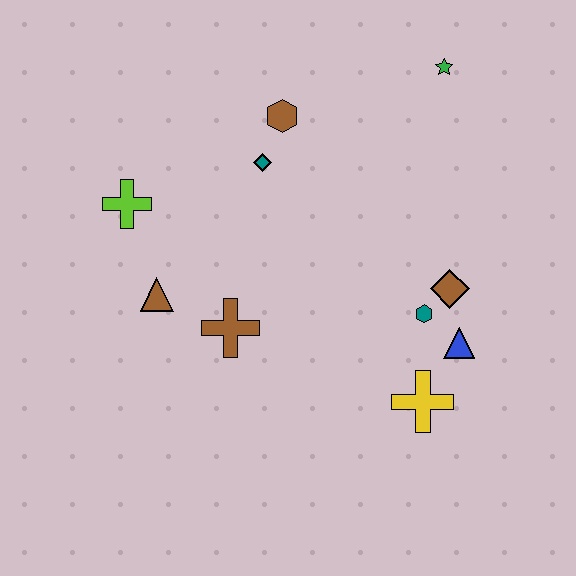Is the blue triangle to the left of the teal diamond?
No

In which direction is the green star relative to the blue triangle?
The green star is above the blue triangle.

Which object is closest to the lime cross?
The brown triangle is closest to the lime cross.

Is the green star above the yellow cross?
Yes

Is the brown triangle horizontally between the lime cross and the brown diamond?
Yes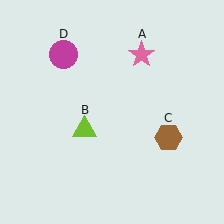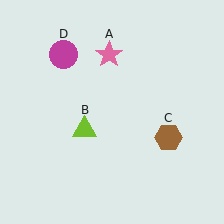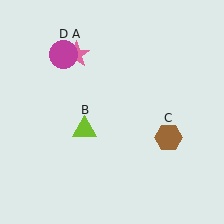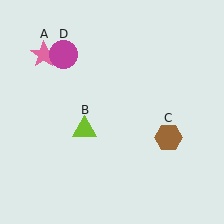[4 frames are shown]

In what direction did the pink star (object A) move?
The pink star (object A) moved left.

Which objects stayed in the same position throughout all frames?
Lime triangle (object B) and brown hexagon (object C) and magenta circle (object D) remained stationary.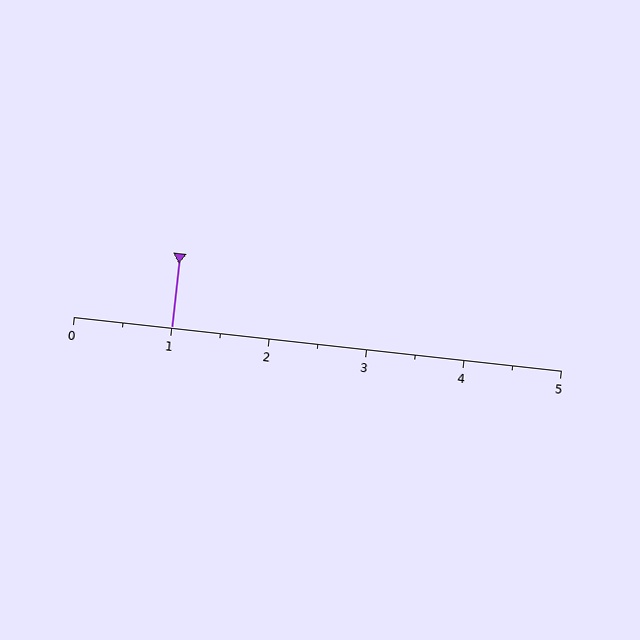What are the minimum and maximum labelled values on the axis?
The axis runs from 0 to 5.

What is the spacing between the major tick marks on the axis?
The major ticks are spaced 1 apart.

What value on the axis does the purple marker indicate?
The marker indicates approximately 1.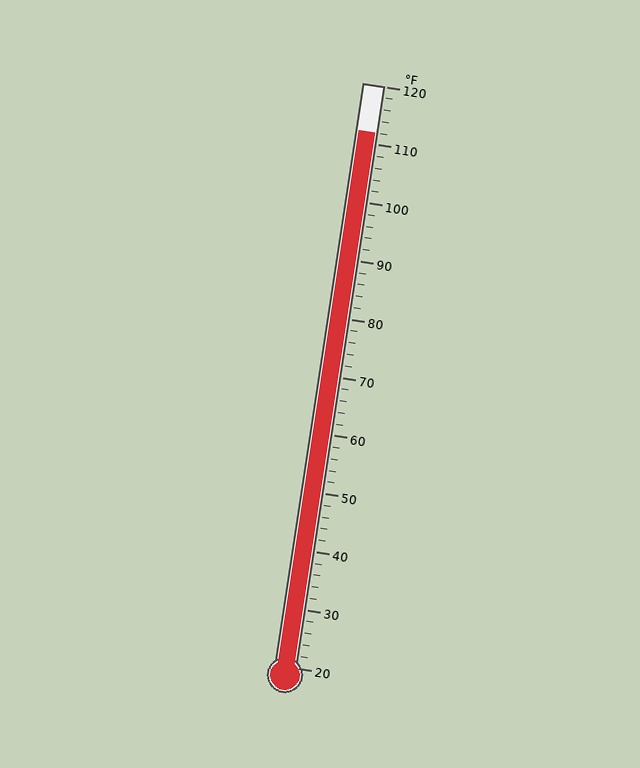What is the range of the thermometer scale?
The thermometer scale ranges from 20°F to 120°F.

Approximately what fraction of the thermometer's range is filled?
The thermometer is filled to approximately 90% of its range.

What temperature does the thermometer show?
The thermometer shows approximately 112°F.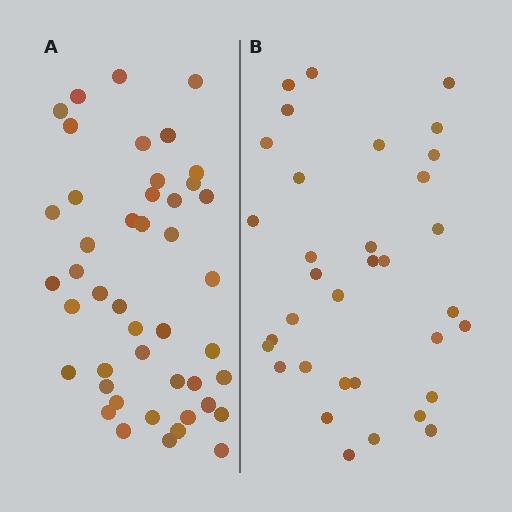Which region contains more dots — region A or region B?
Region A (the left region) has more dots.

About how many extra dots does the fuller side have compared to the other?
Region A has roughly 12 or so more dots than region B.